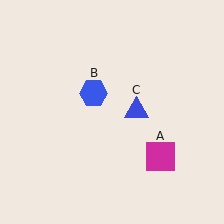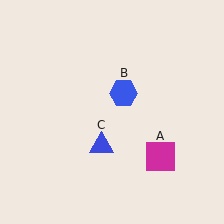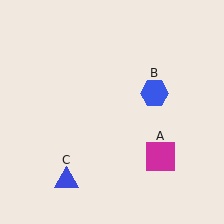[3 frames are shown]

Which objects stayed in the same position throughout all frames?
Magenta square (object A) remained stationary.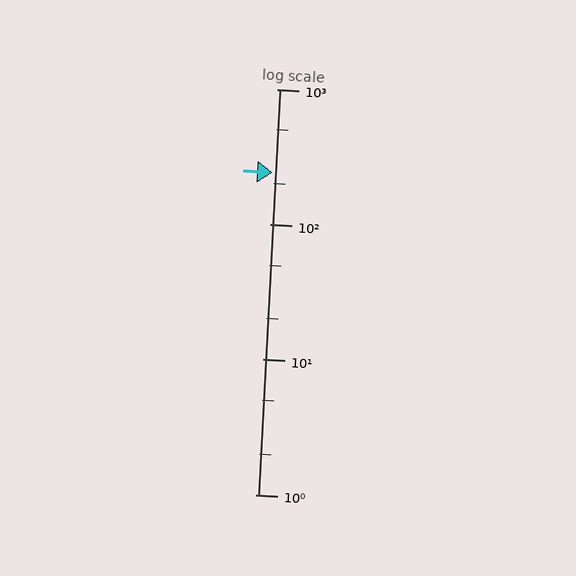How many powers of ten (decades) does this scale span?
The scale spans 3 decades, from 1 to 1000.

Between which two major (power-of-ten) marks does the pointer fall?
The pointer is between 100 and 1000.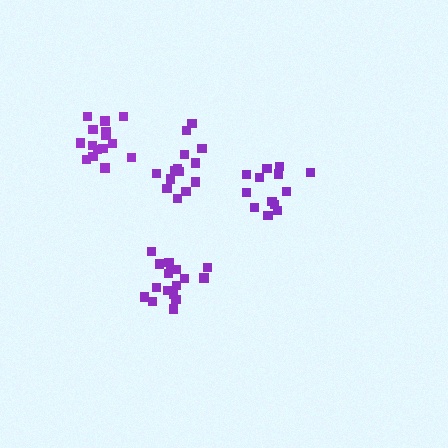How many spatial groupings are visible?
There are 4 spatial groupings.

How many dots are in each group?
Group 1: 13 dots, Group 2: 17 dots, Group 3: 15 dots, Group 4: 14 dots (59 total).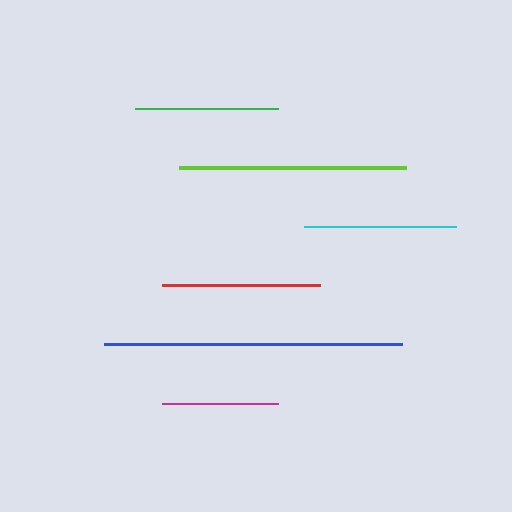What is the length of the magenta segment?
The magenta segment is approximately 116 pixels long.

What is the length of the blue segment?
The blue segment is approximately 298 pixels long.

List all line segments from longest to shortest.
From longest to shortest: blue, lime, red, cyan, green, magenta.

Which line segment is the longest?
The blue line is the longest at approximately 298 pixels.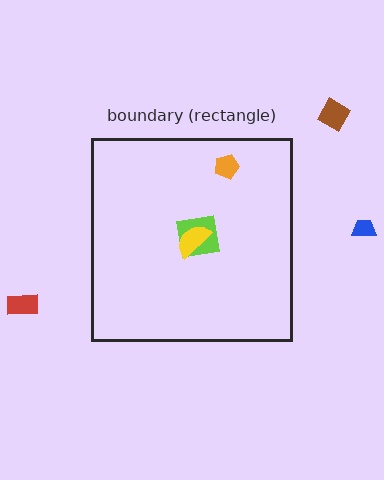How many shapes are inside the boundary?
3 inside, 3 outside.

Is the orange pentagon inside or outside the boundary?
Inside.